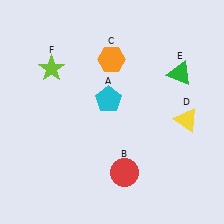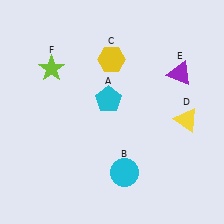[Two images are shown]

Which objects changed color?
B changed from red to cyan. C changed from orange to yellow. E changed from green to purple.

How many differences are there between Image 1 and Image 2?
There are 3 differences between the two images.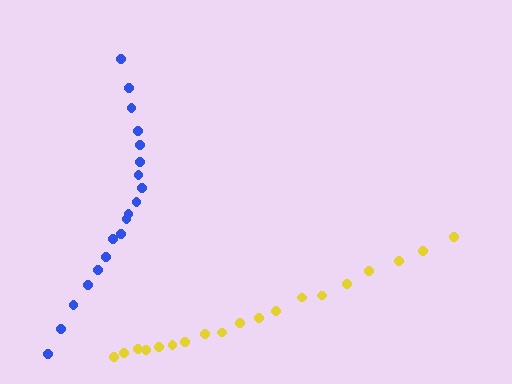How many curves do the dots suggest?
There are 2 distinct paths.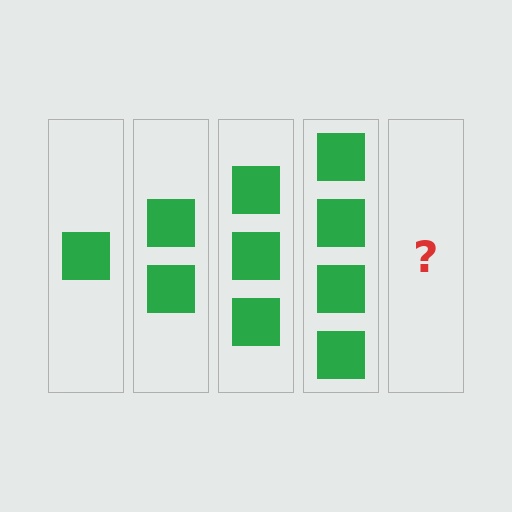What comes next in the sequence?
The next element should be 5 squares.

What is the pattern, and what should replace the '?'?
The pattern is that each step adds one more square. The '?' should be 5 squares.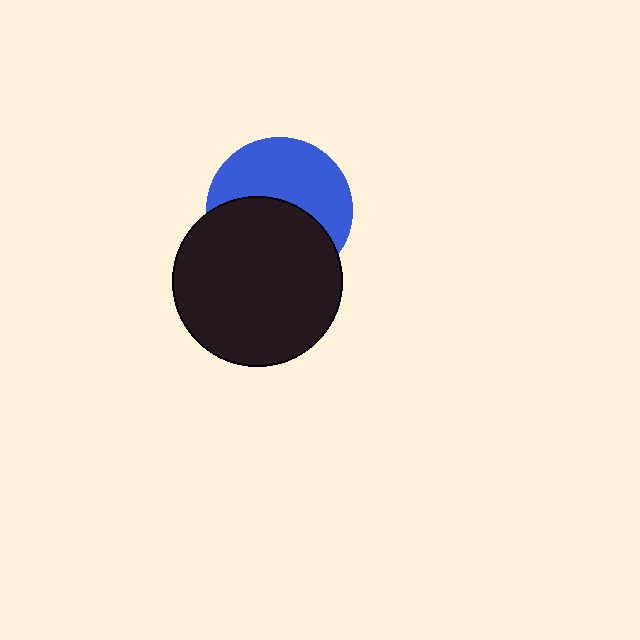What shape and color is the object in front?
The object in front is a black circle.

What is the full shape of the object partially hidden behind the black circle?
The partially hidden object is a blue circle.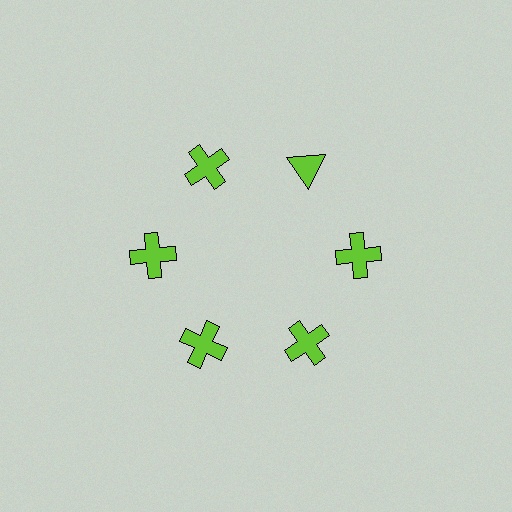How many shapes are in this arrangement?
There are 6 shapes arranged in a ring pattern.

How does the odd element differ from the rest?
It has a different shape: triangle instead of cross.